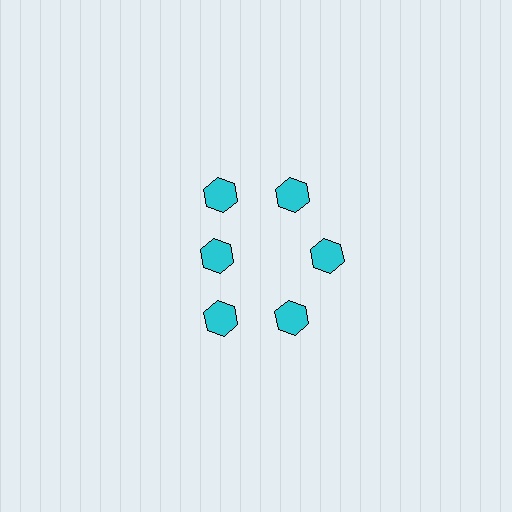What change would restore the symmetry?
The symmetry would be restored by moving it outward, back onto the ring so that all 6 hexagons sit at equal angles and equal distance from the center.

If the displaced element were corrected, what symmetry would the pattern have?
It would have 6-fold rotational symmetry — the pattern would map onto itself every 60 degrees.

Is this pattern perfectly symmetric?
No. The 6 cyan hexagons are arranged in a ring, but one element near the 9 o'clock position is pulled inward toward the center, breaking the 6-fold rotational symmetry.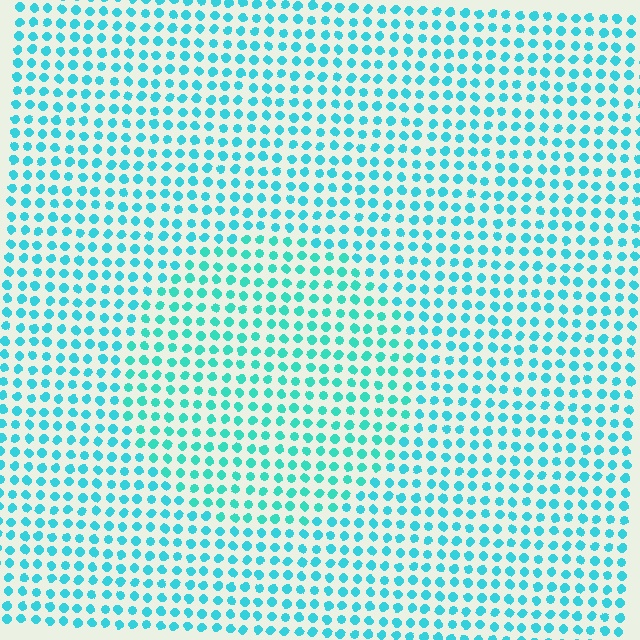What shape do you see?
I see a circle.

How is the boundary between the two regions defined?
The boundary is defined purely by a slight shift in hue (about 15 degrees). Spacing, size, and orientation are identical on both sides.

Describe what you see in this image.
The image is filled with small cyan elements in a uniform arrangement. A circle-shaped region is visible where the elements are tinted to a slightly different hue, forming a subtle color boundary.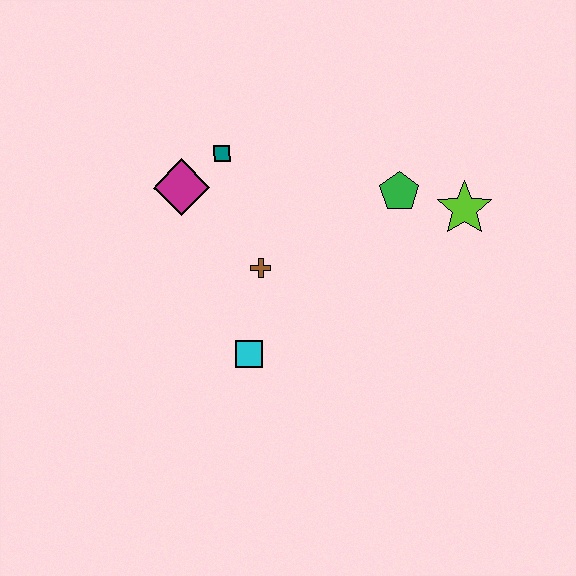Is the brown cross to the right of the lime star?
No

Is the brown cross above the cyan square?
Yes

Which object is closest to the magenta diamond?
The teal square is closest to the magenta diamond.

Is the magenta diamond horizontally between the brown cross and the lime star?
No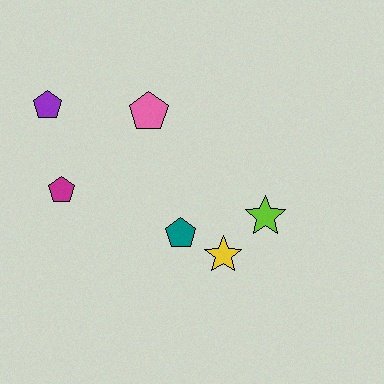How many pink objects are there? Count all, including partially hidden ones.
There is 1 pink object.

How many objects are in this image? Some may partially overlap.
There are 6 objects.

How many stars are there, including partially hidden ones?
There are 2 stars.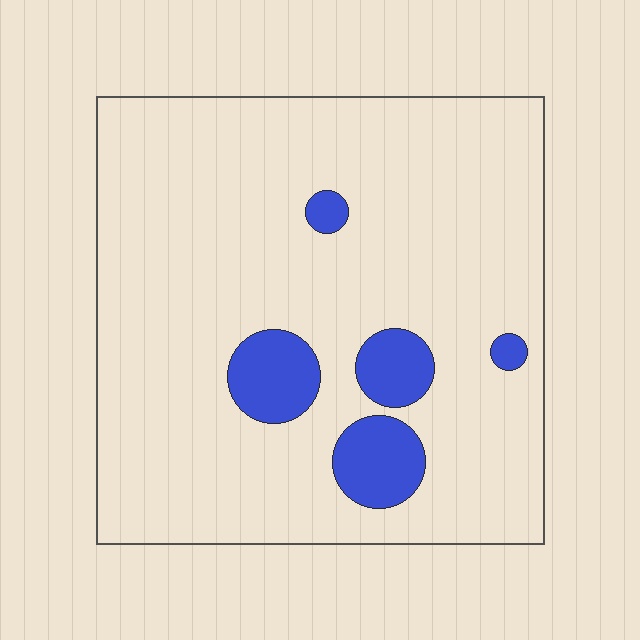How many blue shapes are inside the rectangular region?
5.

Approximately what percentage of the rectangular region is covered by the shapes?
Approximately 10%.